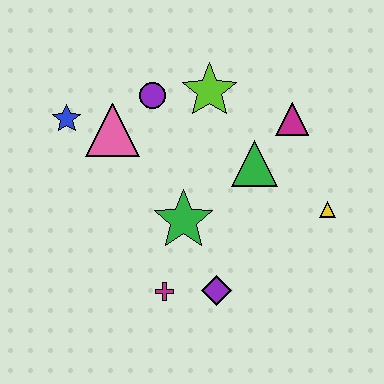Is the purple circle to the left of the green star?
Yes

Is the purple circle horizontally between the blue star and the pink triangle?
No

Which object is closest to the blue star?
The pink triangle is closest to the blue star.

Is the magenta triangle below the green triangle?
No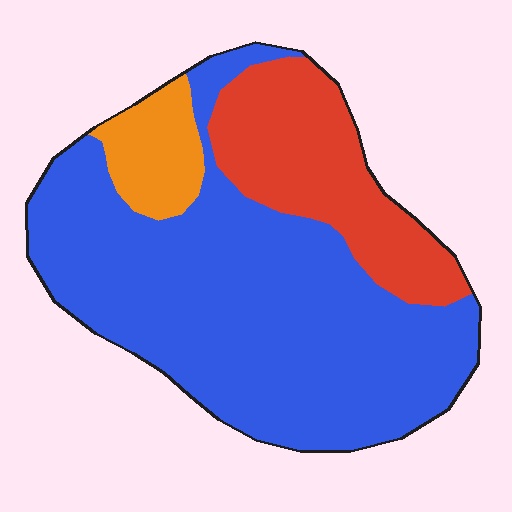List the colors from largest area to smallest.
From largest to smallest: blue, red, orange.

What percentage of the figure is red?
Red takes up about one quarter (1/4) of the figure.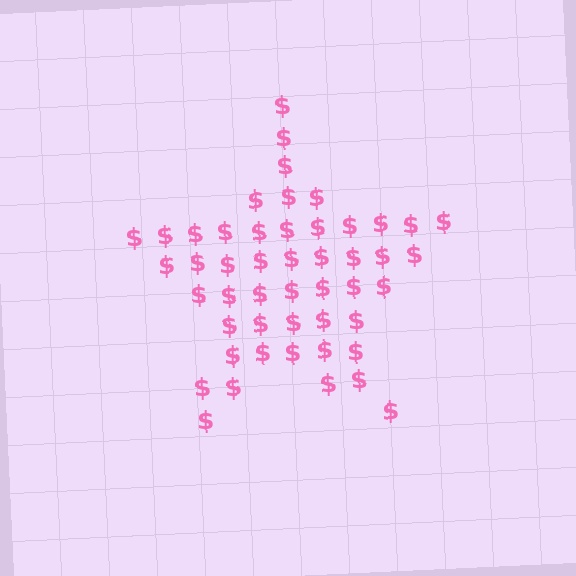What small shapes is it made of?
It is made of small dollar signs.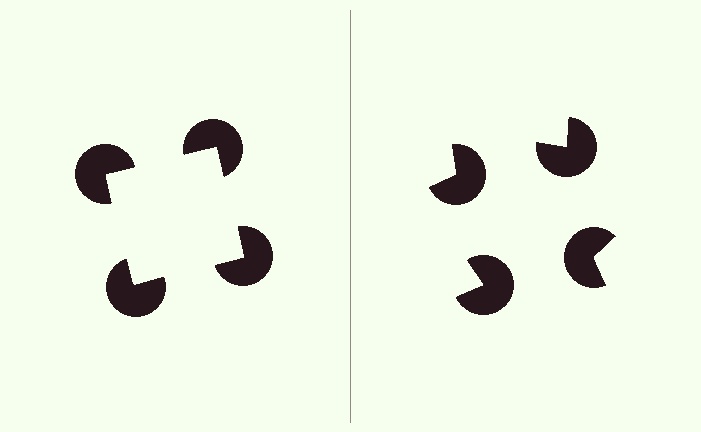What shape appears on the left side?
An illusory square.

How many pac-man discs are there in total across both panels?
8 — 4 on each side.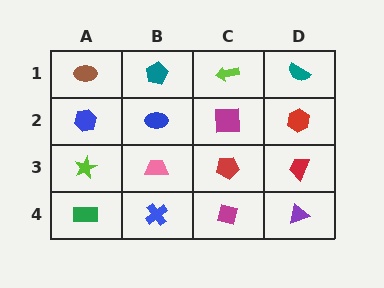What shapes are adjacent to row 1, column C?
A magenta square (row 2, column C), a teal pentagon (row 1, column B), a teal semicircle (row 1, column D).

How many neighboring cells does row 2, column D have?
3.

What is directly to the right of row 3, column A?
A pink trapezoid.